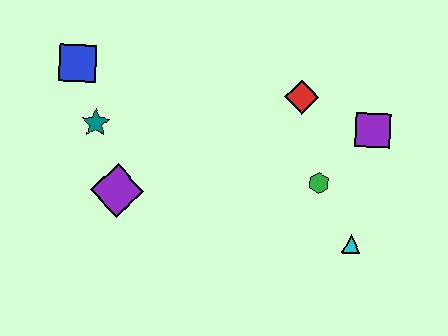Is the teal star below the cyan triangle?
No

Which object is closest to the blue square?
The teal star is closest to the blue square.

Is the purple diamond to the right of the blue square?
Yes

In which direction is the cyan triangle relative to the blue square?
The cyan triangle is to the right of the blue square.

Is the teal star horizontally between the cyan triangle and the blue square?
Yes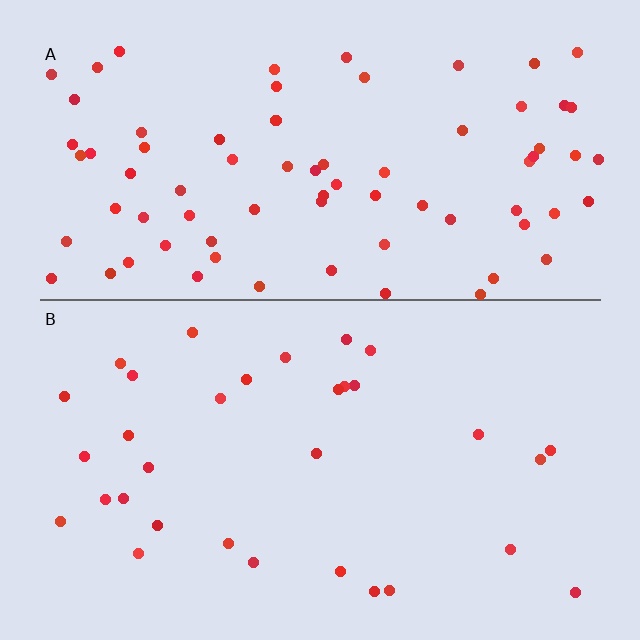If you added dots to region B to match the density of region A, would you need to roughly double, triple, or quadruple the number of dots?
Approximately double.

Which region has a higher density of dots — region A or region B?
A (the top).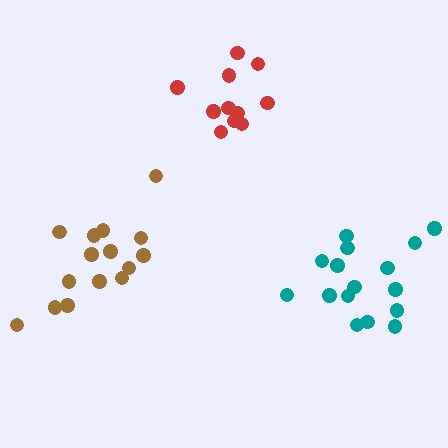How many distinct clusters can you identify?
There are 3 distinct clusters.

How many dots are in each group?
Group 1: 16 dots, Group 2: 15 dots, Group 3: 11 dots (42 total).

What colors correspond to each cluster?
The clusters are colored: teal, brown, red.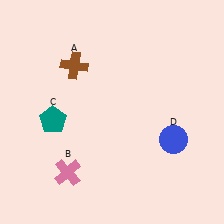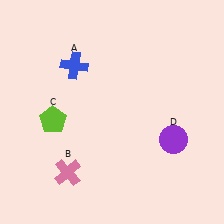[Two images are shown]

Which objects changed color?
A changed from brown to blue. C changed from teal to lime. D changed from blue to purple.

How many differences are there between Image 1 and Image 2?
There are 3 differences between the two images.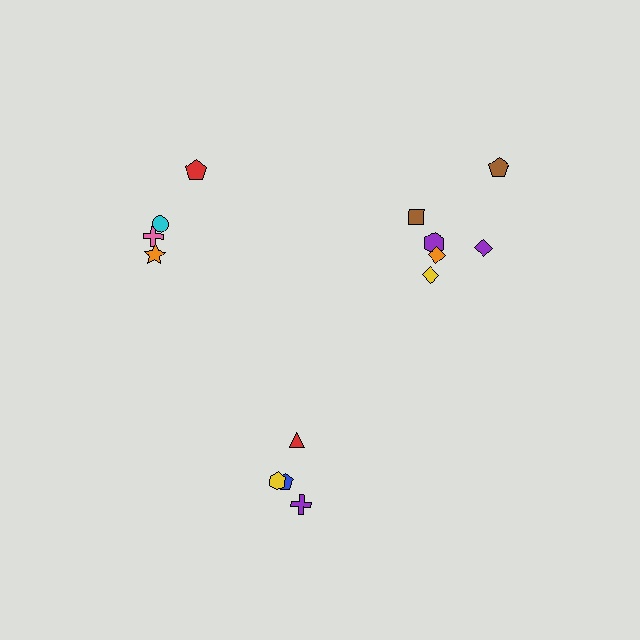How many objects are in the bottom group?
There are 4 objects.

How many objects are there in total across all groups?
There are 14 objects.